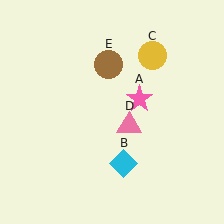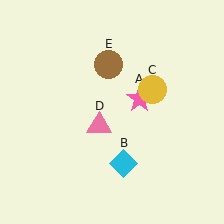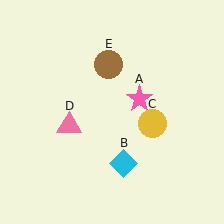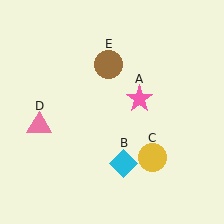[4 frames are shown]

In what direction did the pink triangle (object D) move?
The pink triangle (object D) moved left.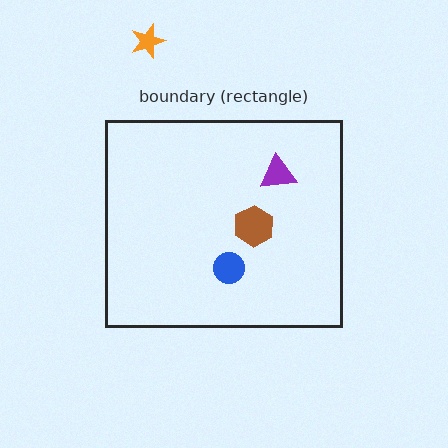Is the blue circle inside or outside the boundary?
Inside.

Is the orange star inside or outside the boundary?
Outside.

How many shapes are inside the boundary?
3 inside, 1 outside.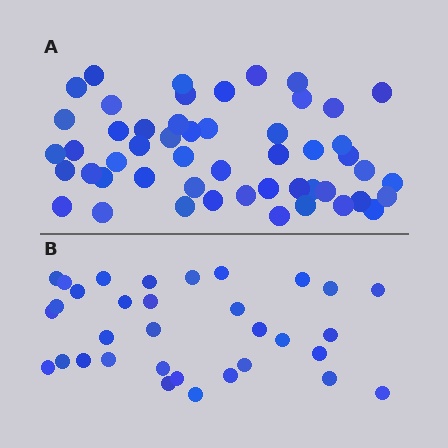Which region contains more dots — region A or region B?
Region A (the top region) has more dots.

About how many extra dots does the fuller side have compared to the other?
Region A has approximately 20 more dots than region B.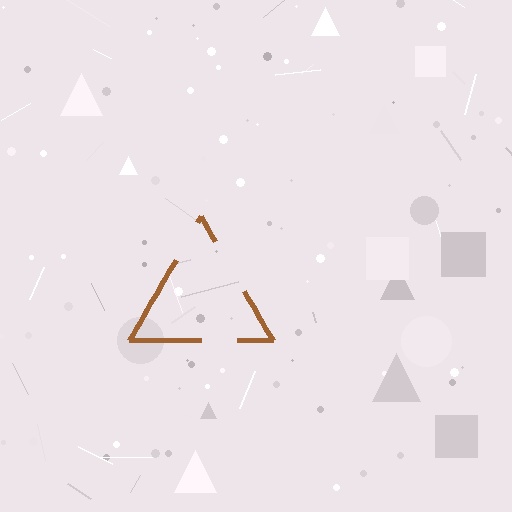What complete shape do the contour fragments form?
The contour fragments form a triangle.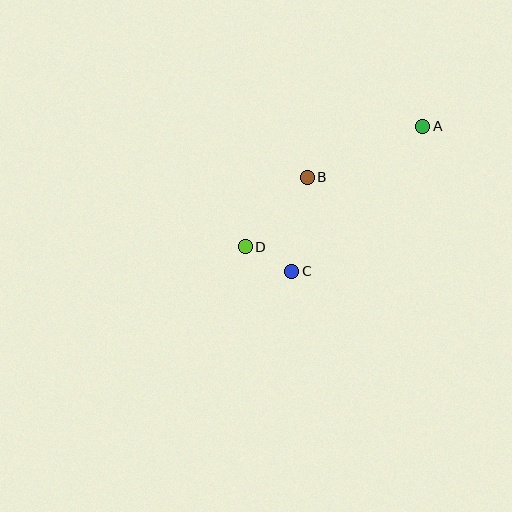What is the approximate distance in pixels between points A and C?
The distance between A and C is approximately 195 pixels.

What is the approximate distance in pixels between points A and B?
The distance between A and B is approximately 126 pixels.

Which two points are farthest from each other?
Points A and D are farthest from each other.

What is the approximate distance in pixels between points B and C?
The distance between B and C is approximately 95 pixels.